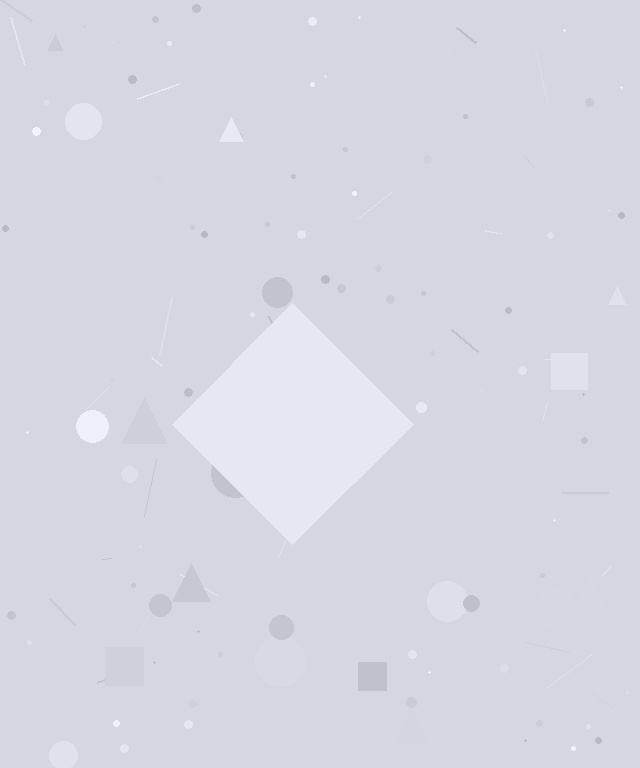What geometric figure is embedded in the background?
A diamond is embedded in the background.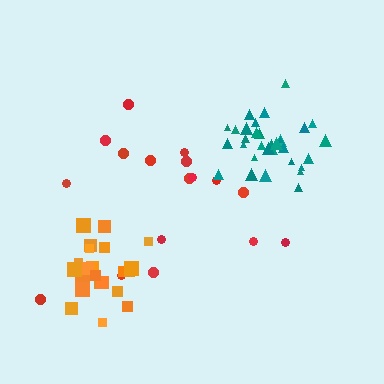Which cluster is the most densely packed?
Teal.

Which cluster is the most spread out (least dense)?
Red.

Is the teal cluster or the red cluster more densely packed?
Teal.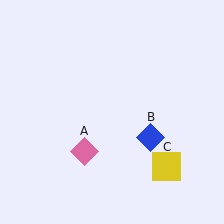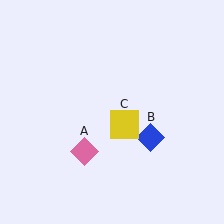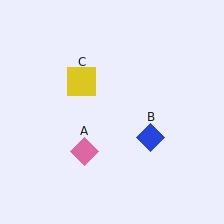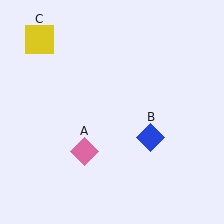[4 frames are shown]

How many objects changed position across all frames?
1 object changed position: yellow square (object C).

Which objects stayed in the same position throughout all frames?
Pink diamond (object A) and blue diamond (object B) remained stationary.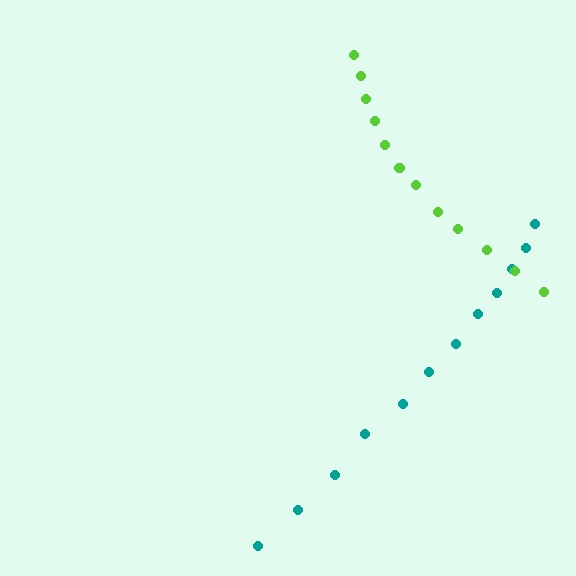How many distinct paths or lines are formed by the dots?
There are 2 distinct paths.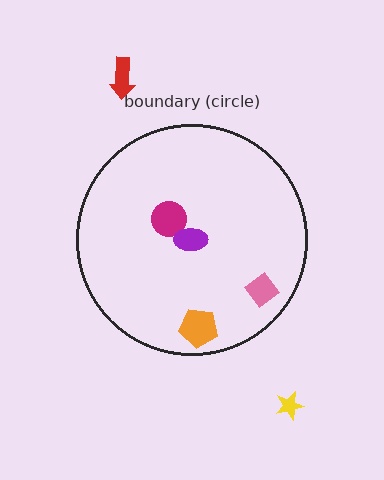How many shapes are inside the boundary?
4 inside, 2 outside.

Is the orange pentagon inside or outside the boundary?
Inside.